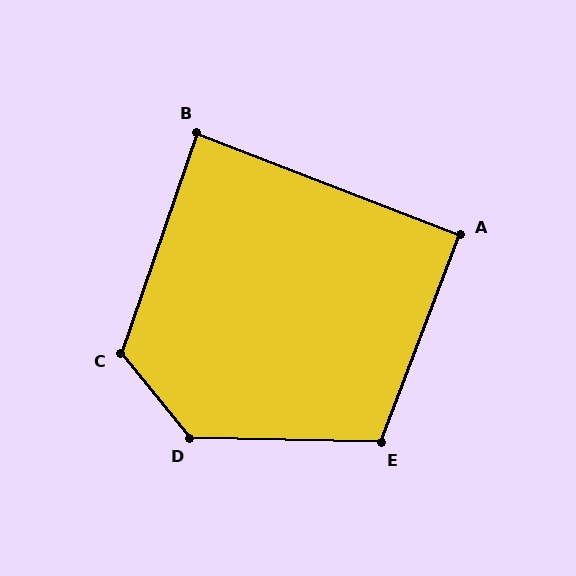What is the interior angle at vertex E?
Approximately 110 degrees (obtuse).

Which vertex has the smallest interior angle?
B, at approximately 88 degrees.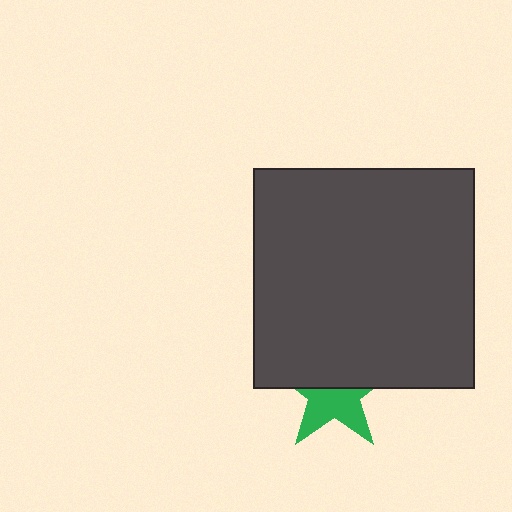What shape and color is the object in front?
The object in front is a dark gray square.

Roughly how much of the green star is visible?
About half of it is visible (roughly 48%).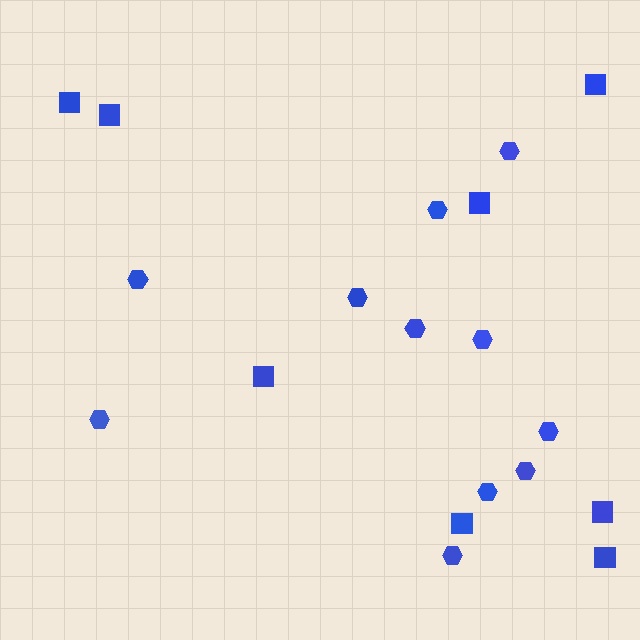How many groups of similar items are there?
There are 2 groups: one group of squares (8) and one group of hexagons (11).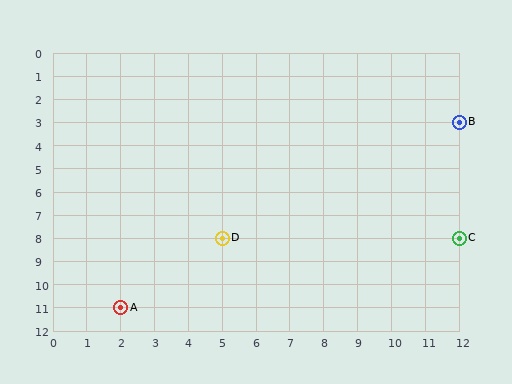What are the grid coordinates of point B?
Point B is at grid coordinates (12, 3).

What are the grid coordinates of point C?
Point C is at grid coordinates (12, 8).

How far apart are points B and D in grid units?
Points B and D are 7 columns and 5 rows apart (about 8.6 grid units diagonally).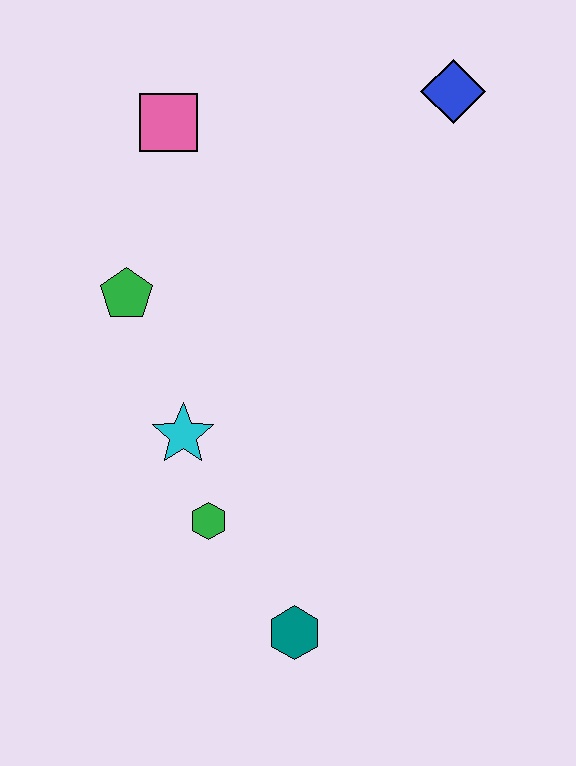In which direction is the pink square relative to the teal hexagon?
The pink square is above the teal hexagon.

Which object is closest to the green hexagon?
The cyan star is closest to the green hexagon.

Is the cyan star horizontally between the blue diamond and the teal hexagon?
No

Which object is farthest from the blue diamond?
The teal hexagon is farthest from the blue diamond.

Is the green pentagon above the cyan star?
Yes